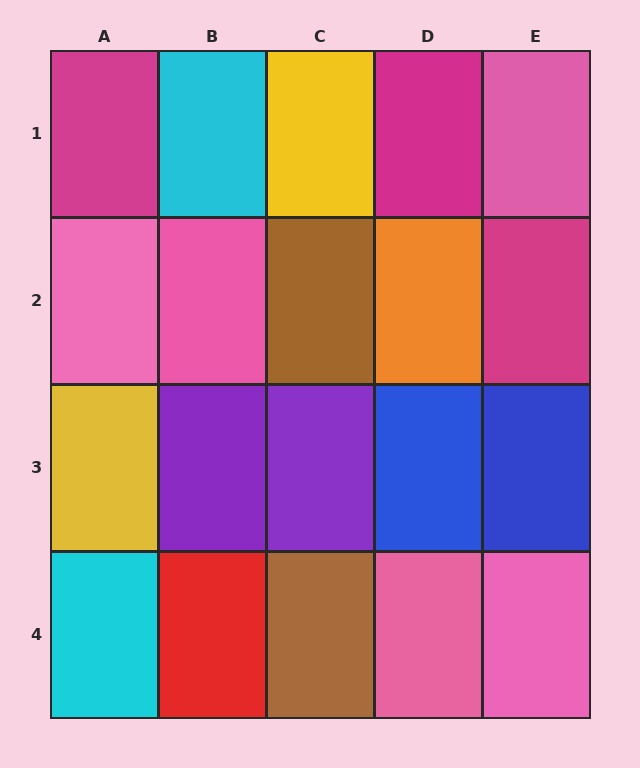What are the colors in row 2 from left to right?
Pink, pink, brown, orange, magenta.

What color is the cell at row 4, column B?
Red.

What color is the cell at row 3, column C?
Purple.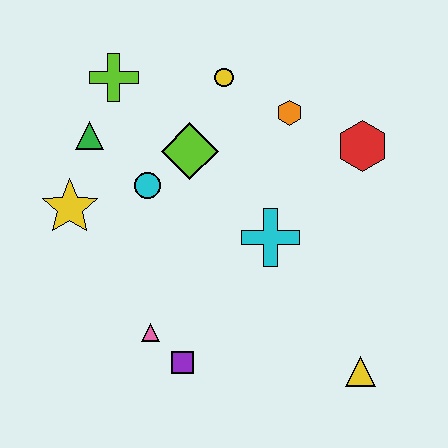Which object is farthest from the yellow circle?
The yellow triangle is farthest from the yellow circle.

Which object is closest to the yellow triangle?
The cyan cross is closest to the yellow triangle.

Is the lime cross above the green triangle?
Yes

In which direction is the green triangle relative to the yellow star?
The green triangle is above the yellow star.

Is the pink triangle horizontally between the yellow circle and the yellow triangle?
No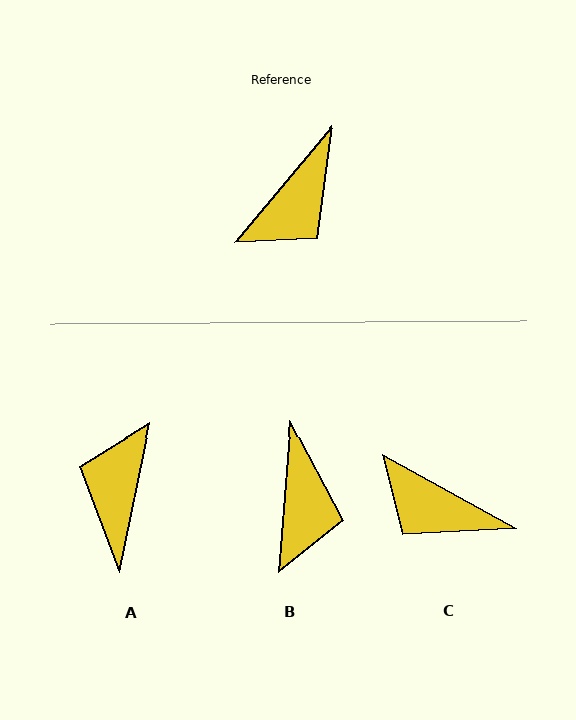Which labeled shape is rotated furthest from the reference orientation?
A, about 152 degrees away.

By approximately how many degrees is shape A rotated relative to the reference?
Approximately 152 degrees clockwise.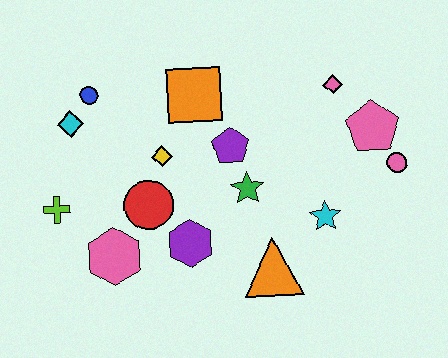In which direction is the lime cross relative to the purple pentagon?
The lime cross is to the left of the purple pentagon.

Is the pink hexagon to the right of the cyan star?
No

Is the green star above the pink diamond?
No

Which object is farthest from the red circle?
The pink circle is farthest from the red circle.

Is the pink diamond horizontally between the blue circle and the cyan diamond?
No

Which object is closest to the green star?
The purple pentagon is closest to the green star.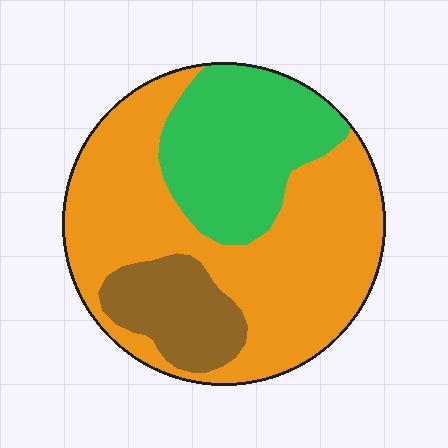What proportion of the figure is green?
Green takes up between a sixth and a third of the figure.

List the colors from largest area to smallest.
From largest to smallest: orange, green, brown.